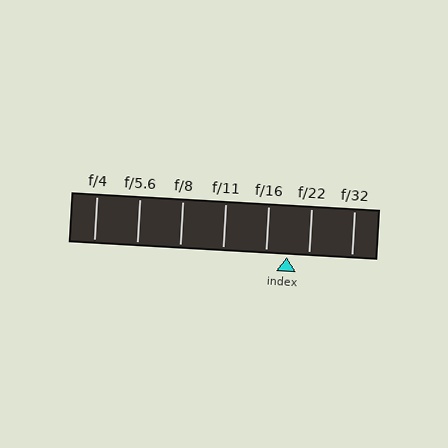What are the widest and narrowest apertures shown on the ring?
The widest aperture shown is f/4 and the narrowest is f/32.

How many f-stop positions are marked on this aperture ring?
There are 7 f-stop positions marked.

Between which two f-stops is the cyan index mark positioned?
The index mark is between f/16 and f/22.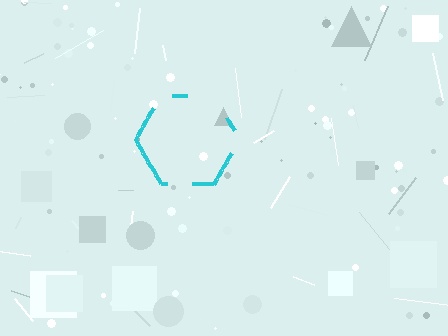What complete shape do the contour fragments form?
The contour fragments form a hexagon.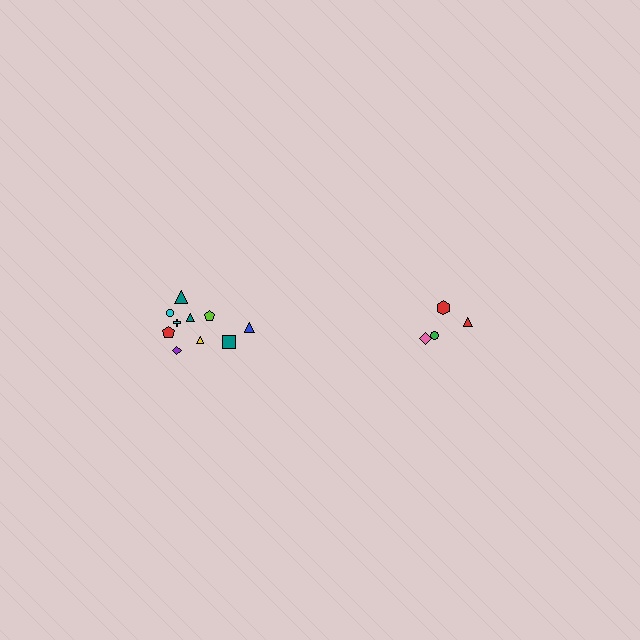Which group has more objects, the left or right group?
The left group.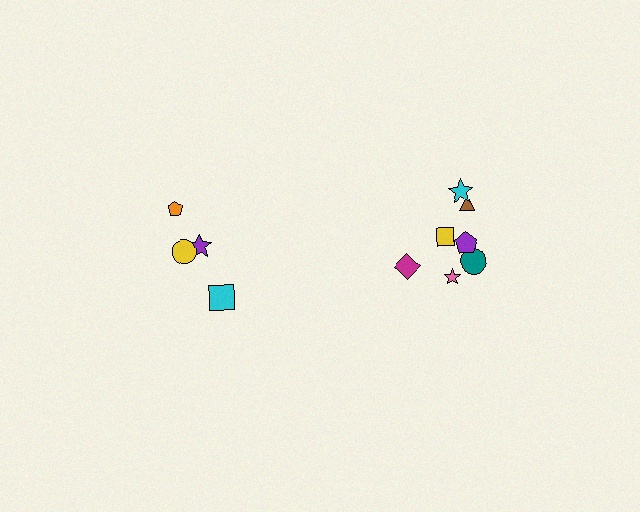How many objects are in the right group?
There are 7 objects.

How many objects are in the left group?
There are 4 objects.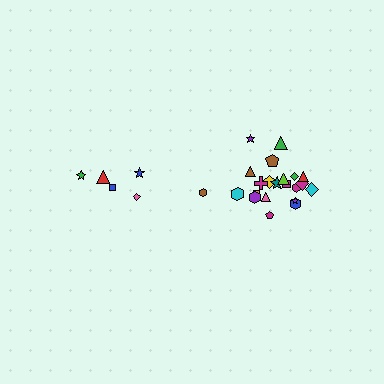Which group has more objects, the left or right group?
The right group.